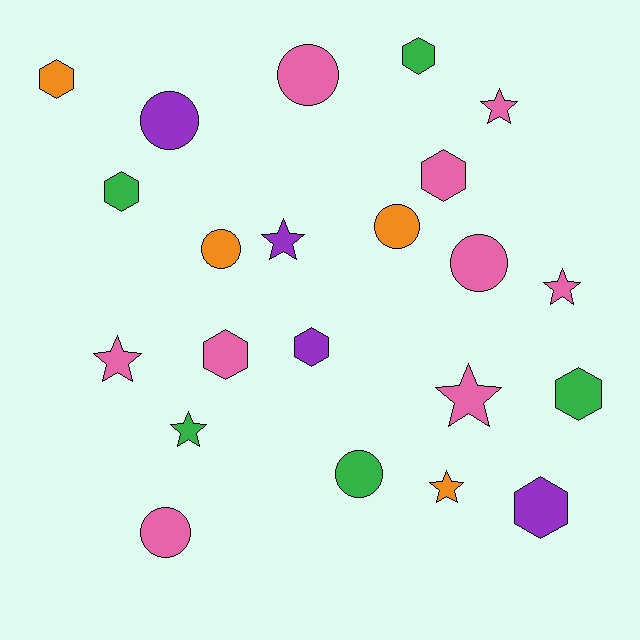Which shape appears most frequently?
Hexagon, with 8 objects.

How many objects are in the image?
There are 22 objects.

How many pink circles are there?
There are 3 pink circles.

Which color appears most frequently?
Pink, with 9 objects.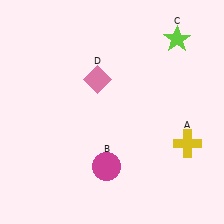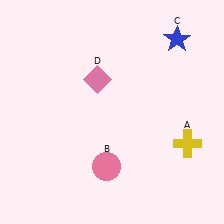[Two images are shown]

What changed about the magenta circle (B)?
In Image 1, B is magenta. In Image 2, it changed to pink.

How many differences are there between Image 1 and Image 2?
There are 2 differences between the two images.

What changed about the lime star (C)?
In Image 1, C is lime. In Image 2, it changed to blue.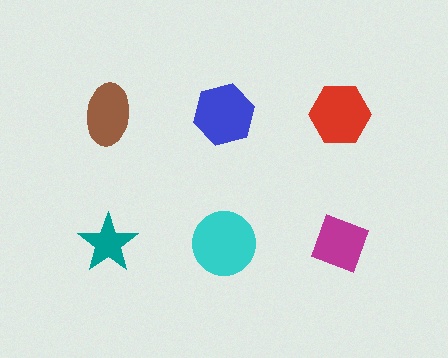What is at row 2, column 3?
A magenta diamond.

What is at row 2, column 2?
A cyan circle.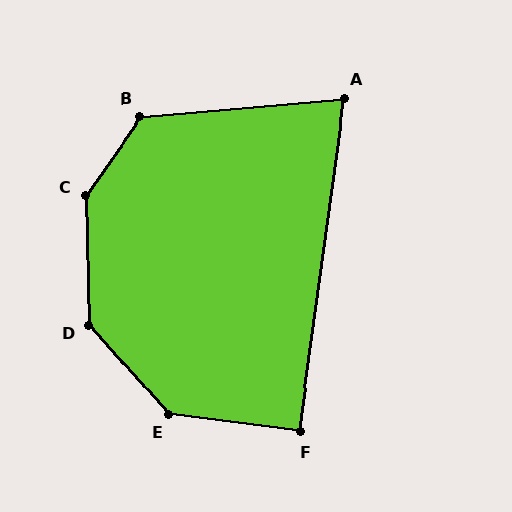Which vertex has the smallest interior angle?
A, at approximately 77 degrees.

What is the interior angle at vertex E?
Approximately 139 degrees (obtuse).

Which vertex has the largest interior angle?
C, at approximately 144 degrees.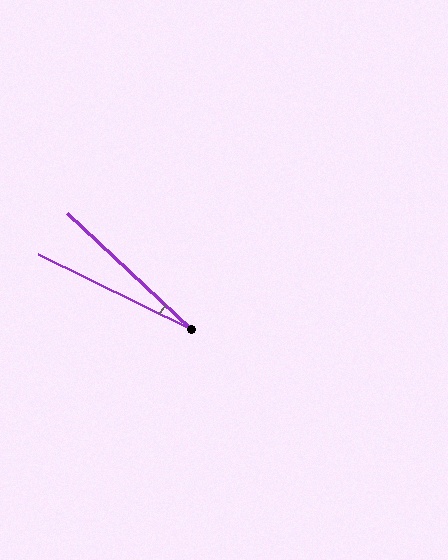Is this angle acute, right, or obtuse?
It is acute.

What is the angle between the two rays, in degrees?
Approximately 17 degrees.